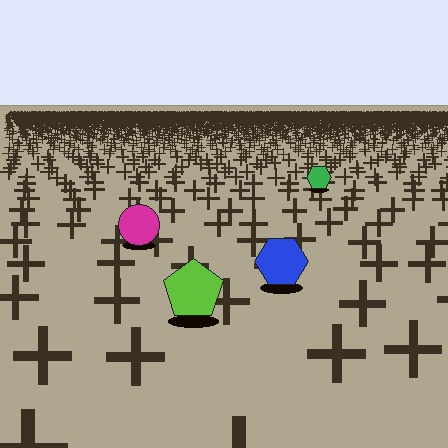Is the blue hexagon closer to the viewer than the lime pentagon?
No. The lime pentagon is closer — you can tell from the texture gradient: the ground texture is coarser near it.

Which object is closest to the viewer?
The lime pentagon is closest. The texture marks near it are larger and more spread out.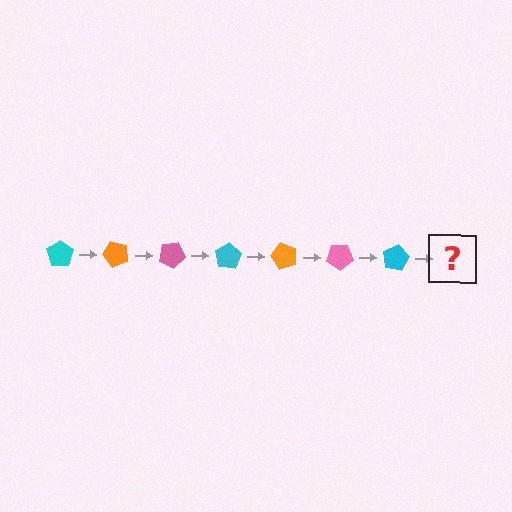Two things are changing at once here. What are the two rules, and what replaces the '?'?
The two rules are that it rotates 50 degrees each step and the color cycles through cyan, orange, and pink. The '?' should be an orange pentagon, rotated 350 degrees from the start.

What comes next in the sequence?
The next element should be an orange pentagon, rotated 350 degrees from the start.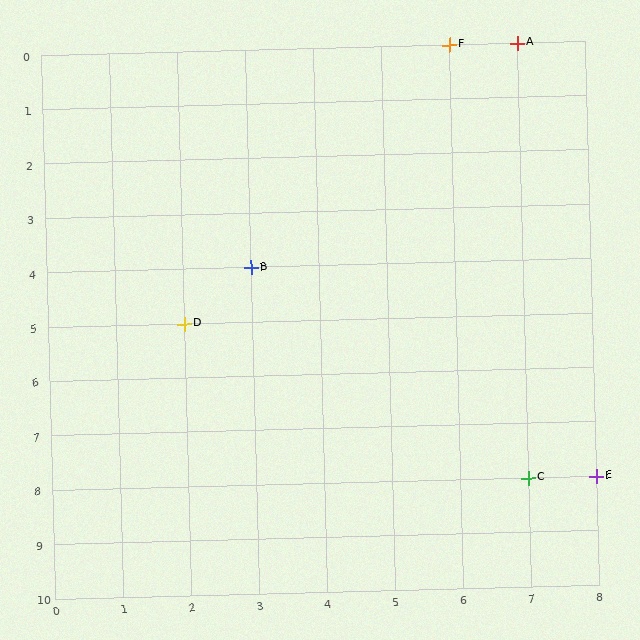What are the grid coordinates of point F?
Point F is at grid coordinates (6, 0).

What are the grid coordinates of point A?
Point A is at grid coordinates (7, 0).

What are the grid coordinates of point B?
Point B is at grid coordinates (3, 4).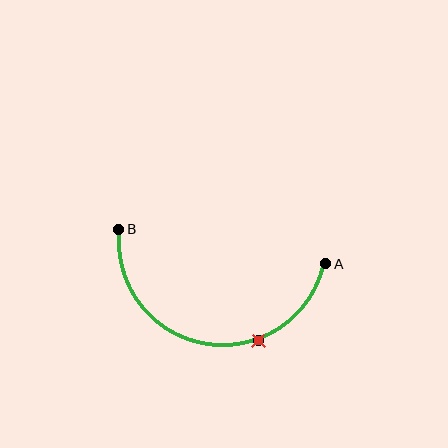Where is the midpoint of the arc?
The arc midpoint is the point on the curve farthest from the straight line joining A and B. It sits below that line.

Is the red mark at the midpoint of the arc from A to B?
No. The red mark lies on the arc but is closer to endpoint A. The arc midpoint would be at the point on the curve equidistant along the arc from both A and B.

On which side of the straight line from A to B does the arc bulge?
The arc bulges below the straight line connecting A and B.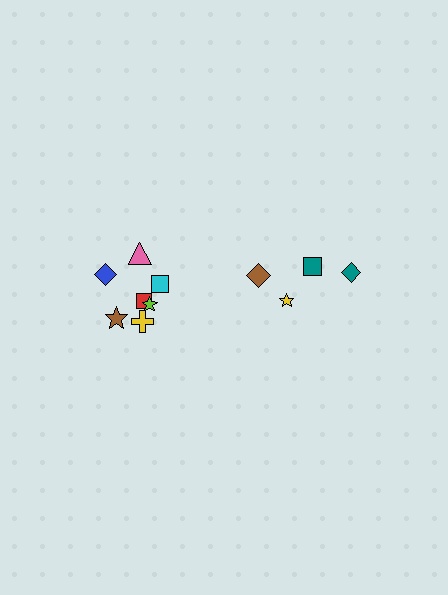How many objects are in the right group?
There are 4 objects.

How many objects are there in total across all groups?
There are 11 objects.